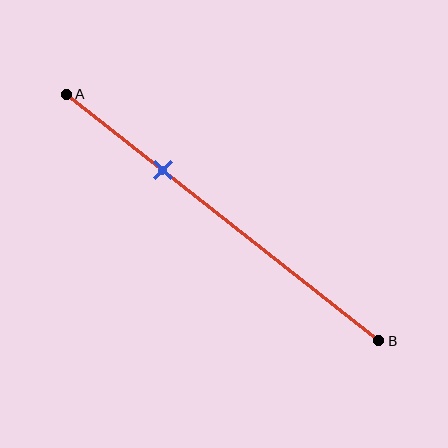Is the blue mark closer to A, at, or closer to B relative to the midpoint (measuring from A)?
The blue mark is closer to point A than the midpoint of segment AB.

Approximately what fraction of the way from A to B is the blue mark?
The blue mark is approximately 30% of the way from A to B.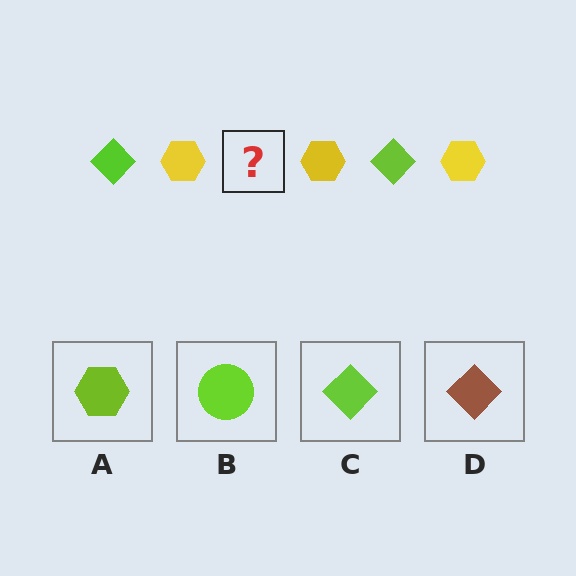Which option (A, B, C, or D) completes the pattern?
C.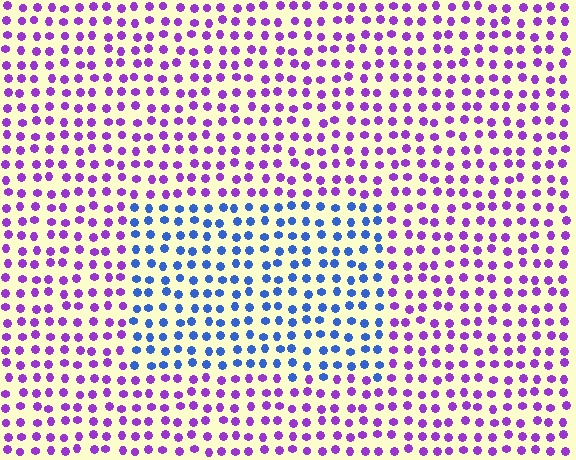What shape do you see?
I see a rectangle.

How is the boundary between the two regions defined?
The boundary is defined purely by a slight shift in hue (about 58 degrees). Spacing, size, and orientation are identical on both sides.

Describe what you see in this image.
The image is filled with small purple elements in a uniform arrangement. A rectangle-shaped region is visible where the elements are tinted to a slightly different hue, forming a subtle color boundary.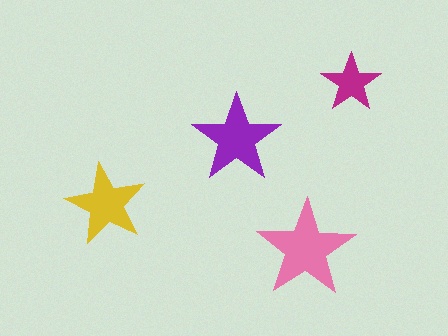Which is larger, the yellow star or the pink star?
The pink one.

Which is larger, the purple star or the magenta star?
The purple one.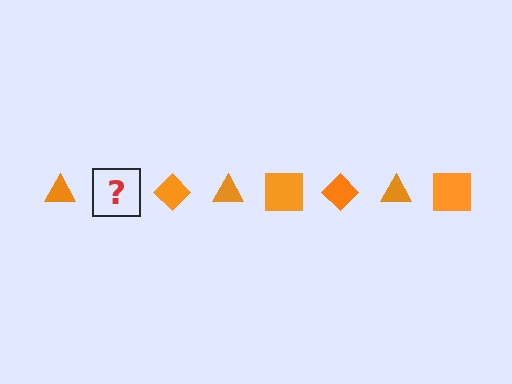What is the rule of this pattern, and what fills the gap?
The rule is that the pattern cycles through triangle, square, diamond shapes in orange. The gap should be filled with an orange square.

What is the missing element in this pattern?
The missing element is an orange square.